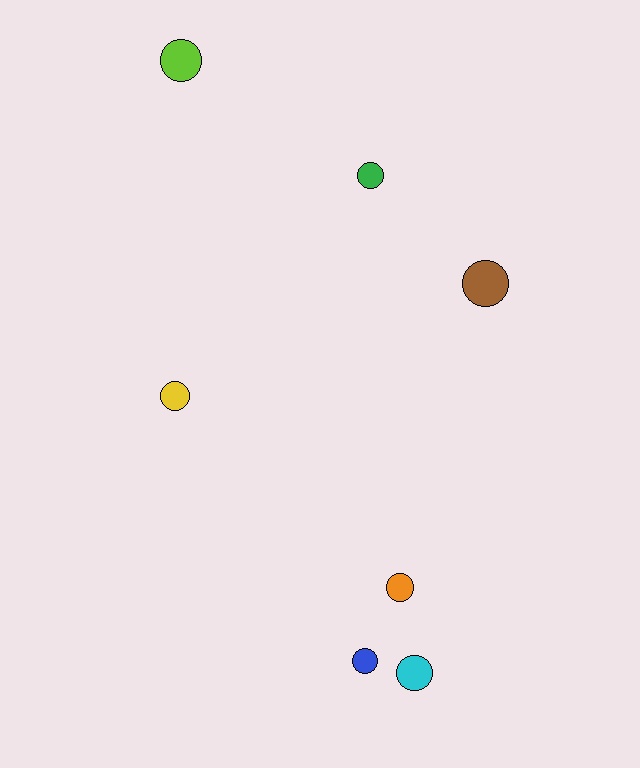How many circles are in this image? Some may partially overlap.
There are 7 circles.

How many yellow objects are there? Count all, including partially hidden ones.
There is 1 yellow object.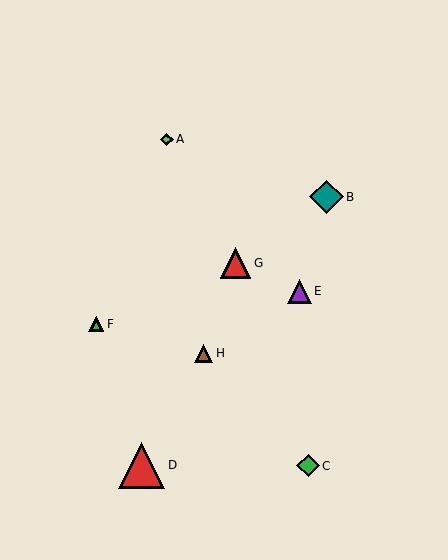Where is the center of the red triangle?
The center of the red triangle is at (142, 465).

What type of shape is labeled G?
Shape G is a red triangle.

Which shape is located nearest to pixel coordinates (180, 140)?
The lime diamond (labeled A) at (167, 139) is nearest to that location.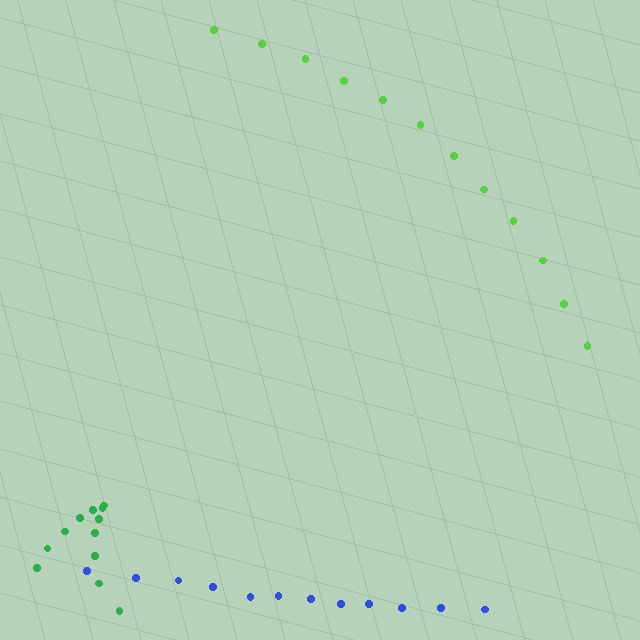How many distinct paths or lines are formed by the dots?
There are 3 distinct paths.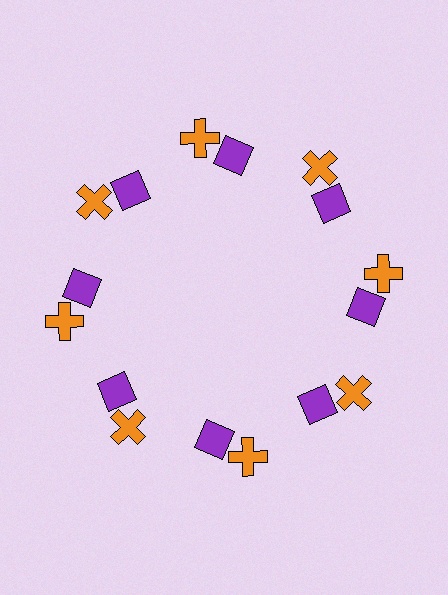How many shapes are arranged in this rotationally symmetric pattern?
There are 16 shapes, arranged in 8 groups of 2.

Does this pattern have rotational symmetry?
Yes, this pattern has 8-fold rotational symmetry. It looks the same after rotating 45 degrees around the center.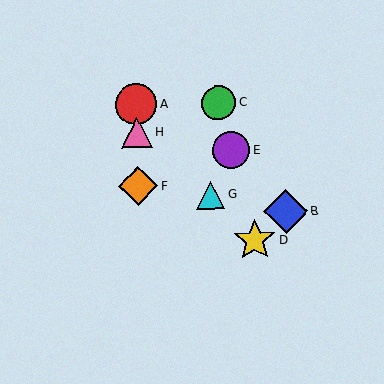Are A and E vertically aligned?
No, A is at x≈136 and E is at x≈231.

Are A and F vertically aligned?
Yes, both are at x≈136.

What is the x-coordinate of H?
Object H is at x≈137.